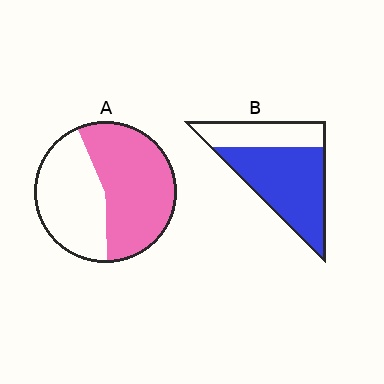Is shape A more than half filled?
Yes.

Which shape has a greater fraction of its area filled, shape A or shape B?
Shape B.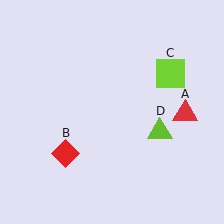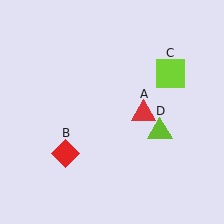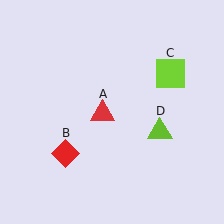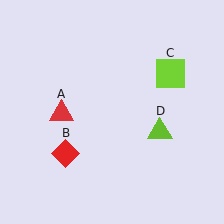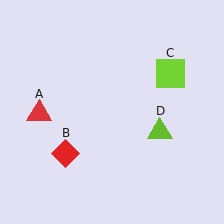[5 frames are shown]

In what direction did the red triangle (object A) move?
The red triangle (object A) moved left.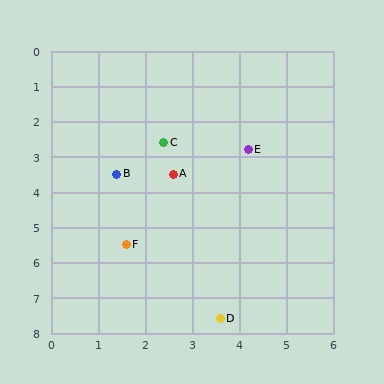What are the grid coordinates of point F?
Point F is at approximately (1.6, 5.5).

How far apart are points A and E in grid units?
Points A and E are about 1.7 grid units apart.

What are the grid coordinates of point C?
Point C is at approximately (2.4, 2.6).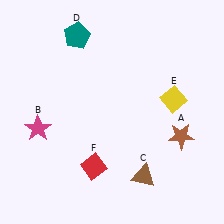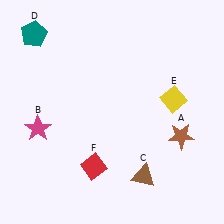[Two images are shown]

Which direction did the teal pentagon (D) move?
The teal pentagon (D) moved left.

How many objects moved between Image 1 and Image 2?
1 object moved between the two images.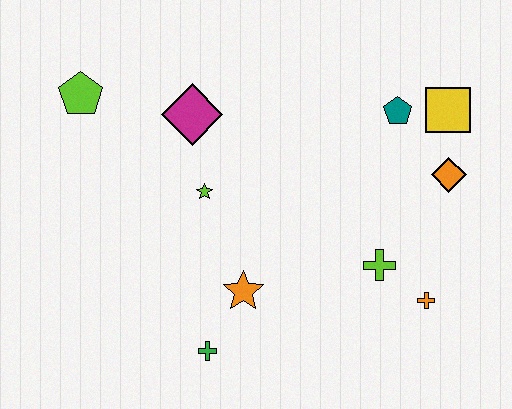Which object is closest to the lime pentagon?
The magenta diamond is closest to the lime pentagon.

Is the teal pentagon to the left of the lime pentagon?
No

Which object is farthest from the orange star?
The yellow square is farthest from the orange star.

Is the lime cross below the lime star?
Yes